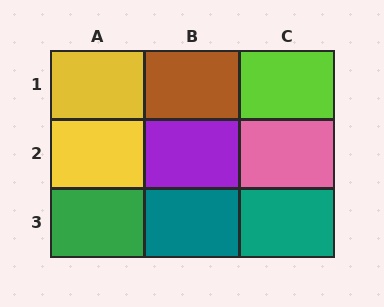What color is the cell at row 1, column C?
Lime.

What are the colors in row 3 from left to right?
Green, teal, teal.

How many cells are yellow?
2 cells are yellow.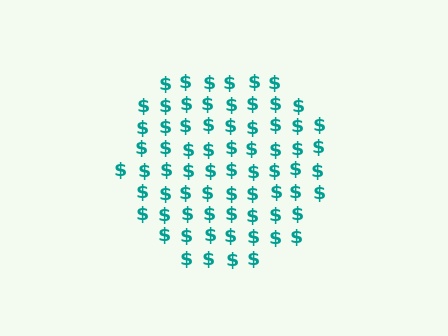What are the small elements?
The small elements are dollar signs.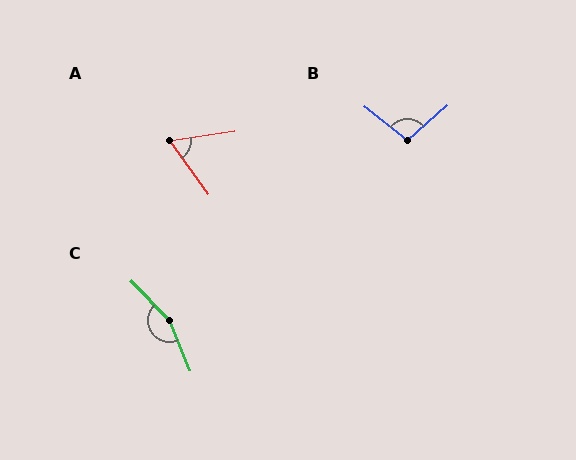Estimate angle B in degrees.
Approximately 100 degrees.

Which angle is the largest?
C, at approximately 158 degrees.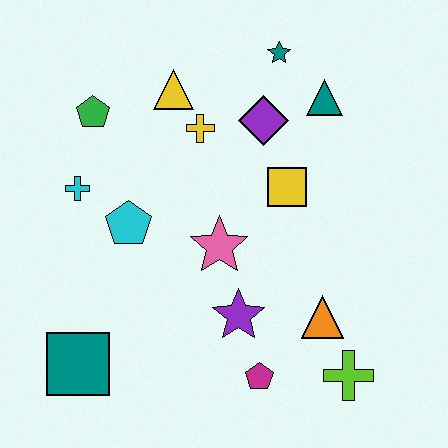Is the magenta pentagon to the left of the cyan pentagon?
No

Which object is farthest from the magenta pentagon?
The teal star is farthest from the magenta pentagon.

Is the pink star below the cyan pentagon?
Yes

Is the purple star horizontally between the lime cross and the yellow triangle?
Yes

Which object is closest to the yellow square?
The purple diamond is closest to the yellow square.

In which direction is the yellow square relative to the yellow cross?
The yellow square is to the right of the yellow cross.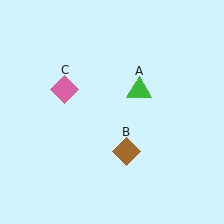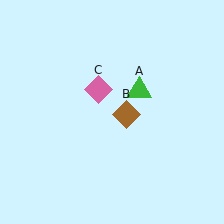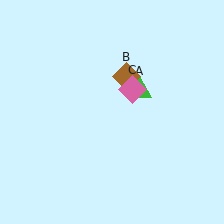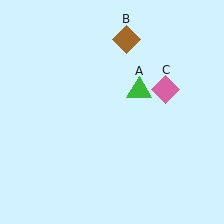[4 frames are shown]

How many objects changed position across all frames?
2 objects changed position: brown diamond (object B), pink diamond (object C).